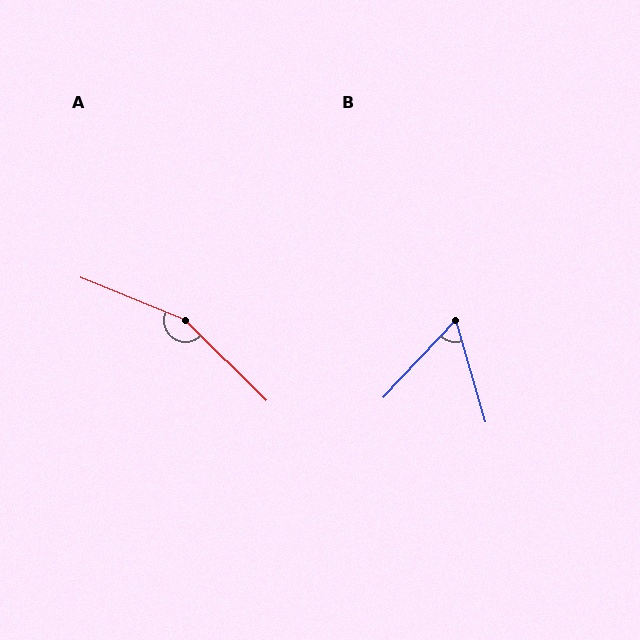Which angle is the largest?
A, at approximately 157 degrees.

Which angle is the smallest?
B, at approximately 59 degrees.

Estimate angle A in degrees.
Approximately 157 degrees.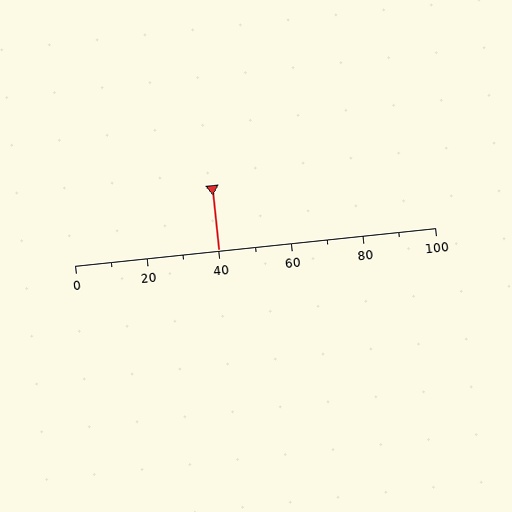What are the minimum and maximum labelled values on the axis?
The axis runs from 0 to 100.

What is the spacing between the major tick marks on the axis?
The major ticks are spaced 20 apart.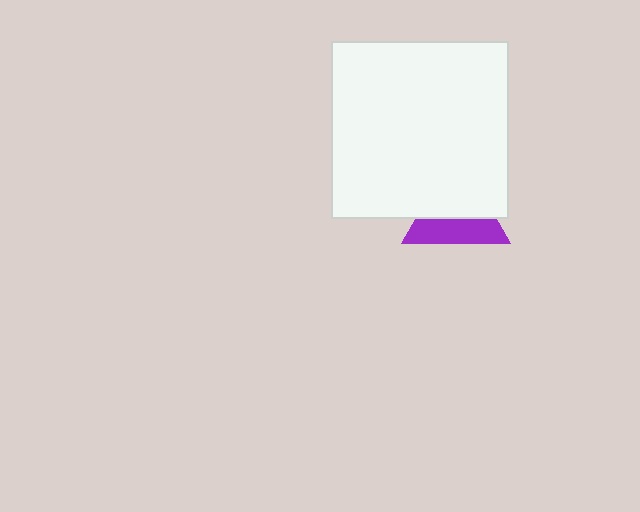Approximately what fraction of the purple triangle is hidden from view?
Roughly 56% of the purple triangle is hidden behind the white square.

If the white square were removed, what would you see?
You would see the complete purple triangle.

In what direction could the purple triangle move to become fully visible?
The purple triangle could move down. That would shift it out from behind the white square entirely.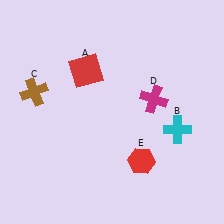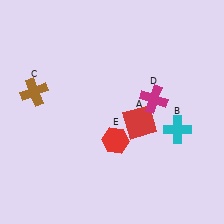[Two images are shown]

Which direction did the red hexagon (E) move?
The red hexagon (E) moved left.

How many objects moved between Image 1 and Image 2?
2 objects moved between the two images.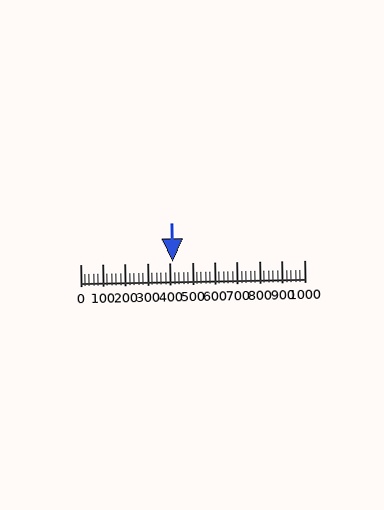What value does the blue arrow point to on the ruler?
The blue arrow points to approximately 411.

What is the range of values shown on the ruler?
The ruler shows values from 0 to 1000.